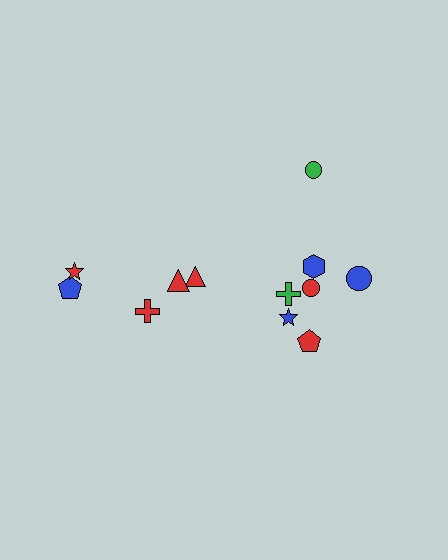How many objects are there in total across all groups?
There are 12 objects.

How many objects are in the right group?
There are 7 objects.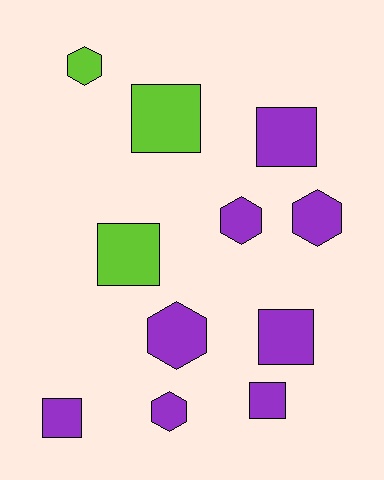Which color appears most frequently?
Purple, with 8 objects.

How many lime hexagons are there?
There is 1 lime hexagon.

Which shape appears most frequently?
Square, with 6 objects.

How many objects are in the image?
There are 11 objects.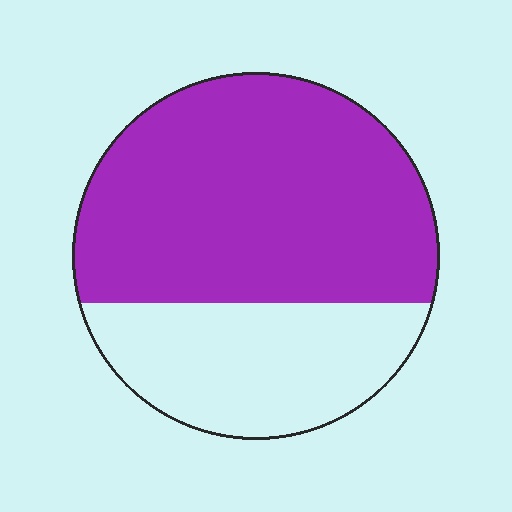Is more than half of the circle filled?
Yes.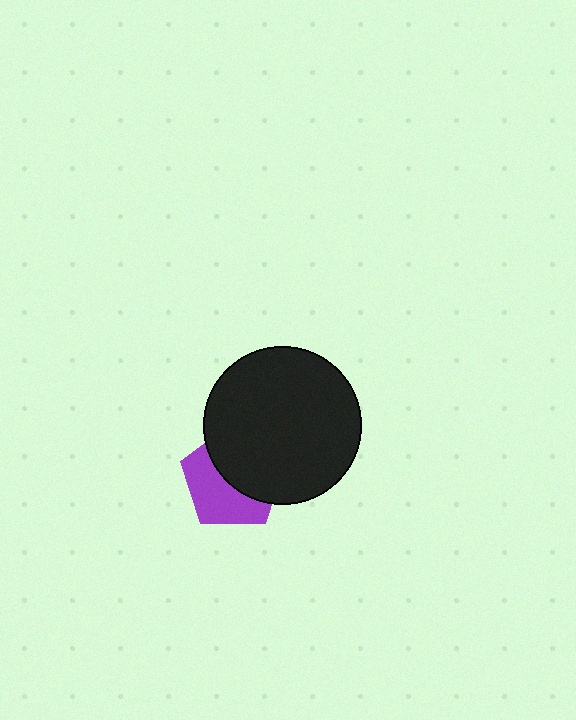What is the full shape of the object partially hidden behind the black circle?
The partially hidden object is a purple pentagon.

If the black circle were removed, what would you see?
You would see the complete purple pentagon.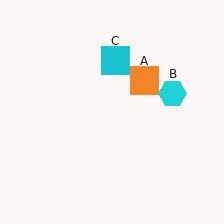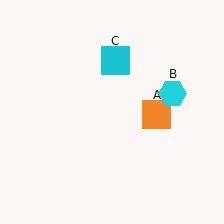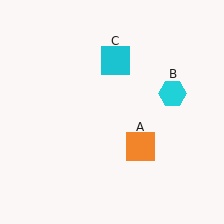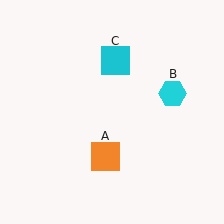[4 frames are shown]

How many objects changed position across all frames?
1 object changed position: orange square (object A).